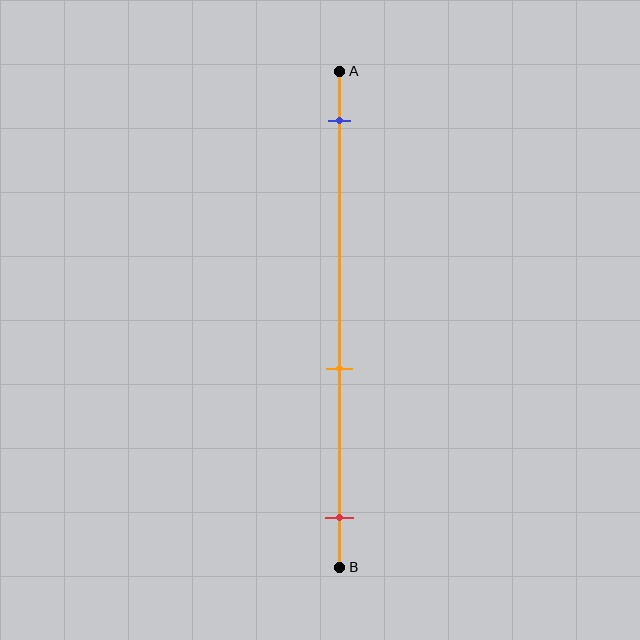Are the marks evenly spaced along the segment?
No, the marks are not evenly spaced.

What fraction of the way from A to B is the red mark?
The red mark is approximately 90% (0.9) of the way from A to B.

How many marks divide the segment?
There are 3 marks dividing the segment.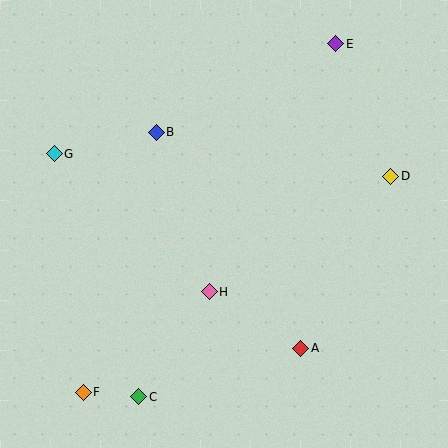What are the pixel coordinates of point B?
Point B is at (156, 132).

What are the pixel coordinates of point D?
Point D is at (391, 176).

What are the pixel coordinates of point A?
Point A is at (301, 348).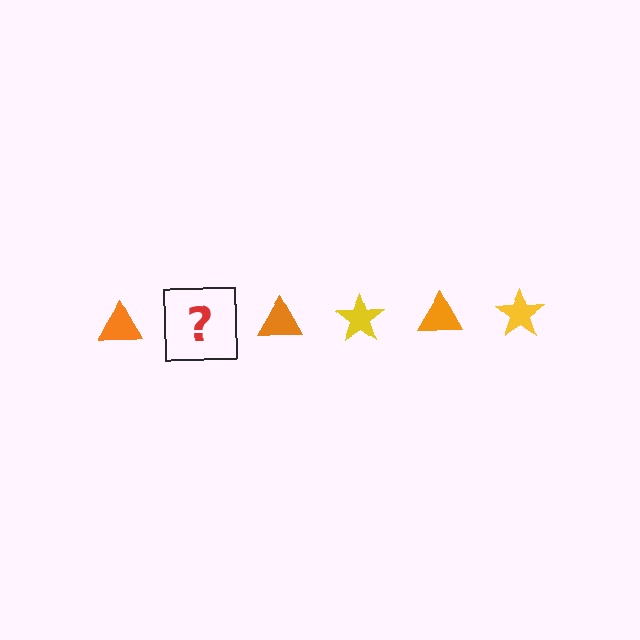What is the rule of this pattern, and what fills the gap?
The rule is that the pattern alternates between orange triangle and yellow star. The gap should be filled with a yellow star.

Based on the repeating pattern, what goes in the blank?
The blank should be a yellow star.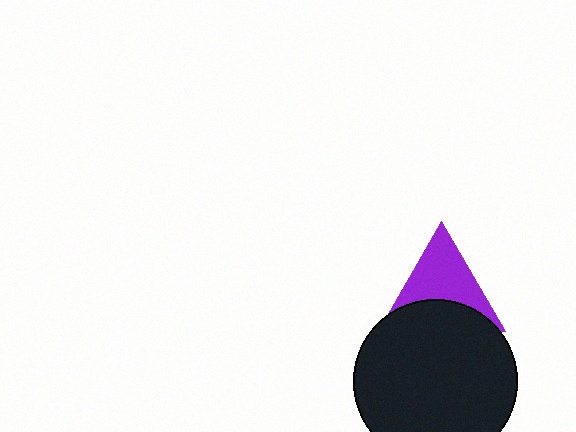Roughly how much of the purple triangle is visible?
About half of it is visible (roughly 59%).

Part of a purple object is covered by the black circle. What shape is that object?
It is a triangle.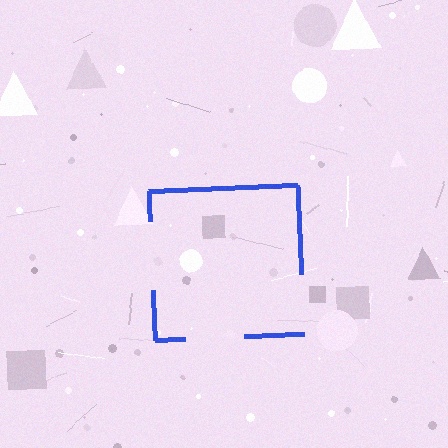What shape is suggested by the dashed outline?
The dashed outline suggests a square.